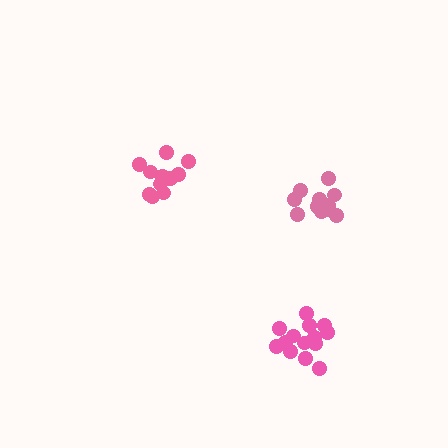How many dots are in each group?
Group 1: 11 dots, Group 2: 13 dots, Group 3: 14 dots (38 total).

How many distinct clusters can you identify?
There are 3 distinct clusters.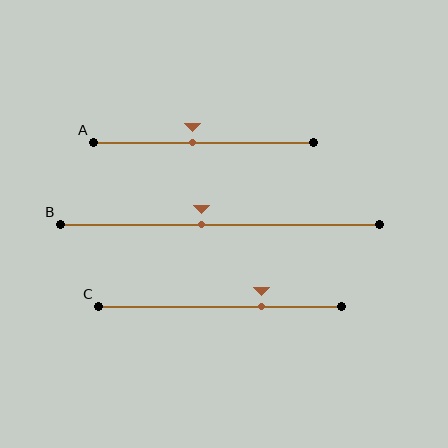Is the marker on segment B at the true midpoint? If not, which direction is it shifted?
No, the marker on segment B is shifted to the left by about 6% of the segment length.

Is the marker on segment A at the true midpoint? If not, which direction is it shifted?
No, the marker on segment A is shifted to the left by about 5% of the segment length.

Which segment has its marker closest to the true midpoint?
Segment A has its marker closest to the true midpoint.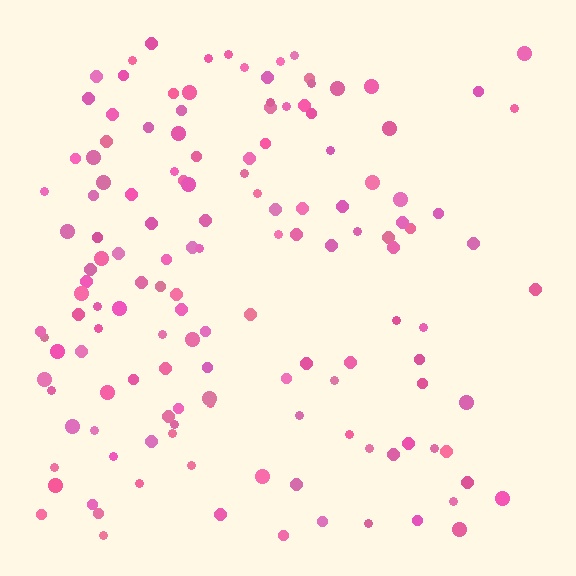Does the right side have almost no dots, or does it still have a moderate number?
Still a moderate number, just noticeably fewer than the left.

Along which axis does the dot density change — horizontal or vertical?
Horizontal.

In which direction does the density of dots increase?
From right to left, with the left side densest.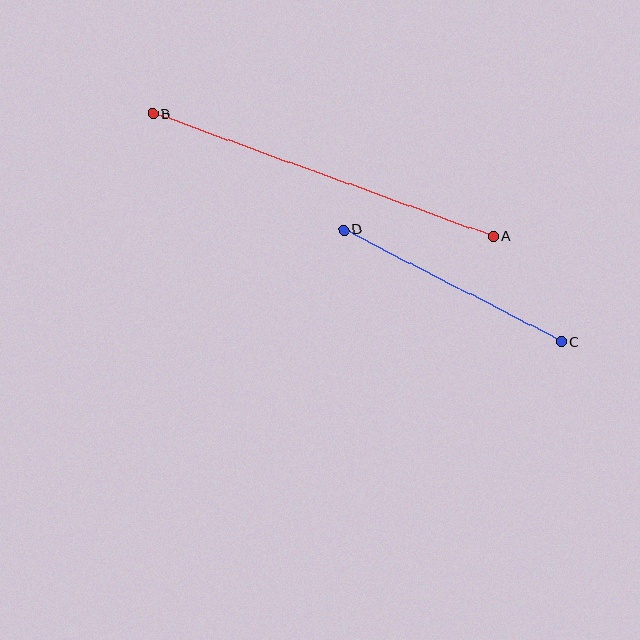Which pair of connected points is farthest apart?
Points A and B are farthest apart.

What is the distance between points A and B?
The distance is approximately 362 pixels.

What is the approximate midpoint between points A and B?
The midpoint is at approximately (323, 175) pixels.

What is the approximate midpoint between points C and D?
The midpoint is at approximately (453, 286) pixels.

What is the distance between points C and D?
The distance is approximately 245 pixels.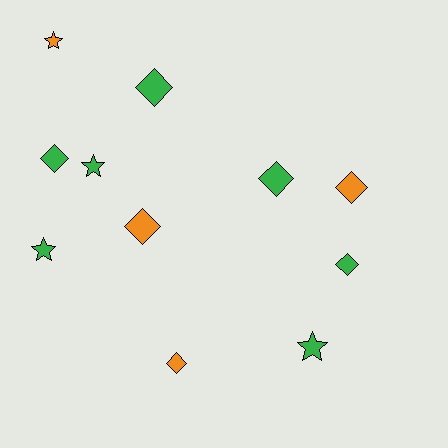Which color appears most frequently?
Green, with 7 objects.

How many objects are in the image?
There are 11 objects.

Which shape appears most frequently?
Diamond, with 7 objects.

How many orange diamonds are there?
There are 3 orange diamonds.